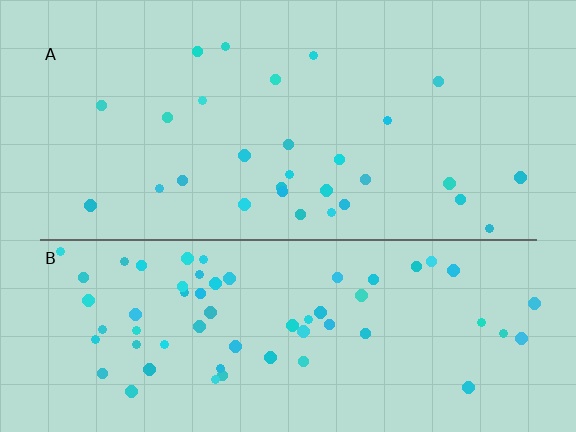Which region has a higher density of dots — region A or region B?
B (the bottom).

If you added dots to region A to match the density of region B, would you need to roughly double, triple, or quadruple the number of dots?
Approximately double.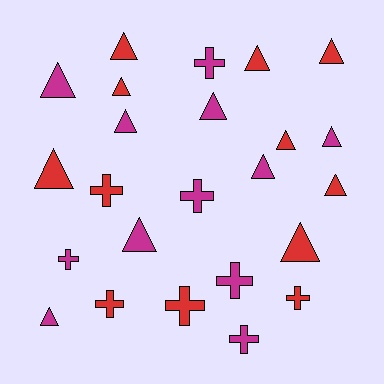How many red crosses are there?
There are 4 red crosses.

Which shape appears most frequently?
Triangle, with 15 objects.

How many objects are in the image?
There are 24 objects.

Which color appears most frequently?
Red, with 12 objects.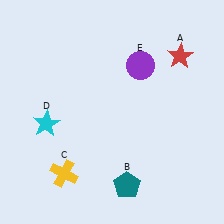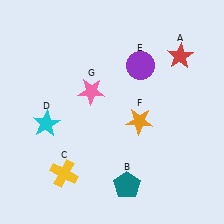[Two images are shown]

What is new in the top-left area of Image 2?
A pink star (G) was added in the top-left area of Image 2.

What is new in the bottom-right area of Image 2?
An orange star (F) was added in the bottom-right area of Image 2.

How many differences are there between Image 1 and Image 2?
There are 2 differences between the two images.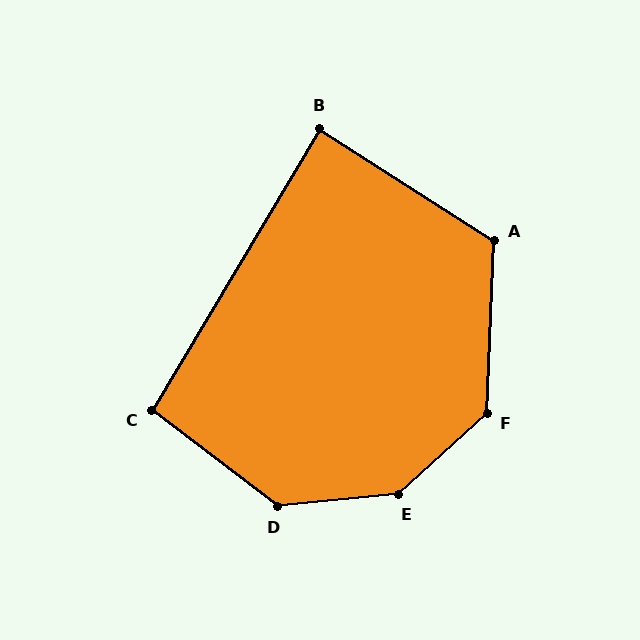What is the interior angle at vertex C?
Approximately 97 degrees (obtuse).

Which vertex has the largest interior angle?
E, at approximately 143 degrees.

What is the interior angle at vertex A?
Approximately 120 degrees (obtuse).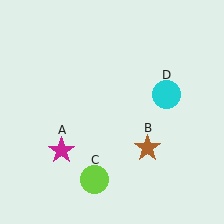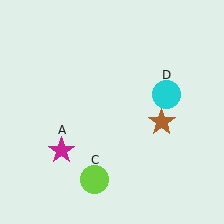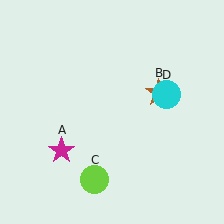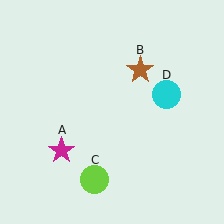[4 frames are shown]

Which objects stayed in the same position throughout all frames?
Magenta star (object A) and lime circle (object C) and cyan circle (object D) remained stationary.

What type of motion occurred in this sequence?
The brown star (object B) rotated counterclockwise around the center of the scene.